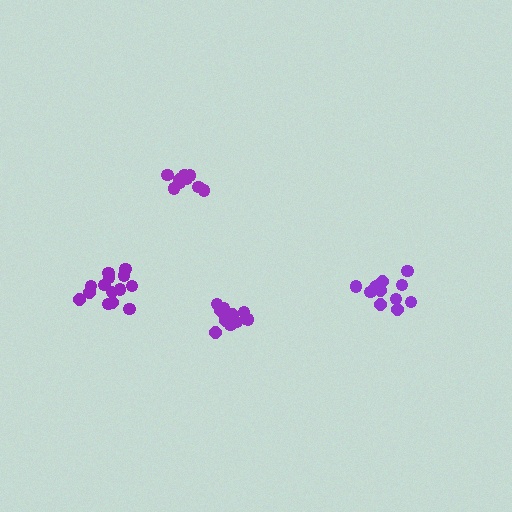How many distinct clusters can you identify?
There are 4 distinct clusters.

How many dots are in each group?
Group 1: 12 dots, Group 2: 9 dots, Group 3: 14 dots, Group 4: 13 dots (48 total).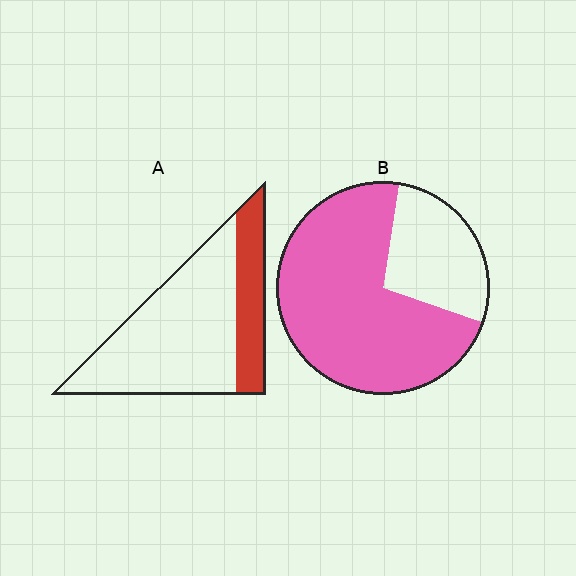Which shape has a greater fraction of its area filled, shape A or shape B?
Shape B.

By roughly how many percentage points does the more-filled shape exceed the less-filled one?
By roughly 45 percentage points (B over A).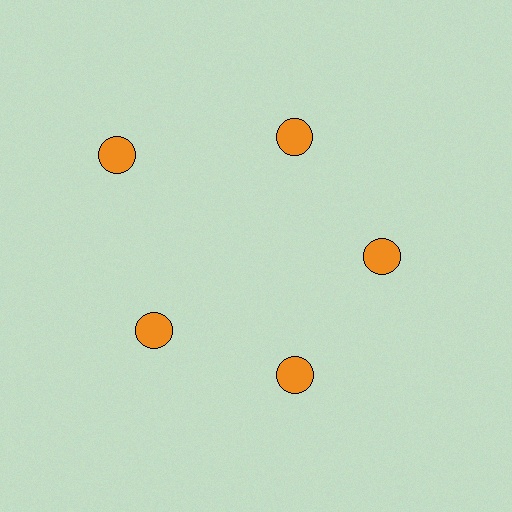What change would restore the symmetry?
The symmetry would be restored by moving it inward, back onto the ring so that all 5 circles sit at equal angles and equal distance from the center.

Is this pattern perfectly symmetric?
No. The 5 orange circles are arranged in a ring, but one element near the 10 o'clock position is pushed outward from the center, breaking the 5-fold rotational symmetry.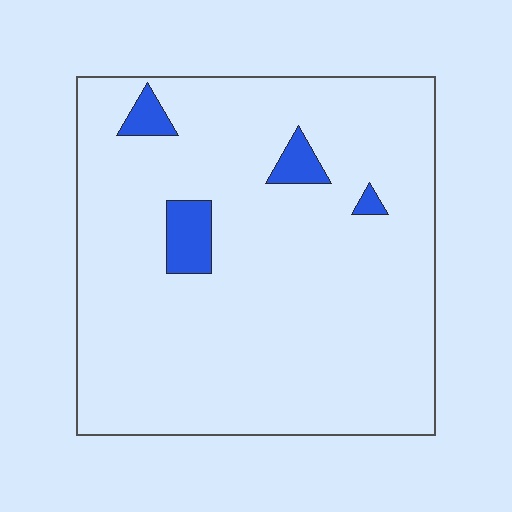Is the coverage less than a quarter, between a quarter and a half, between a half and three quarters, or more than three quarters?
Less than a quarter.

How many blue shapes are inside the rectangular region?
4.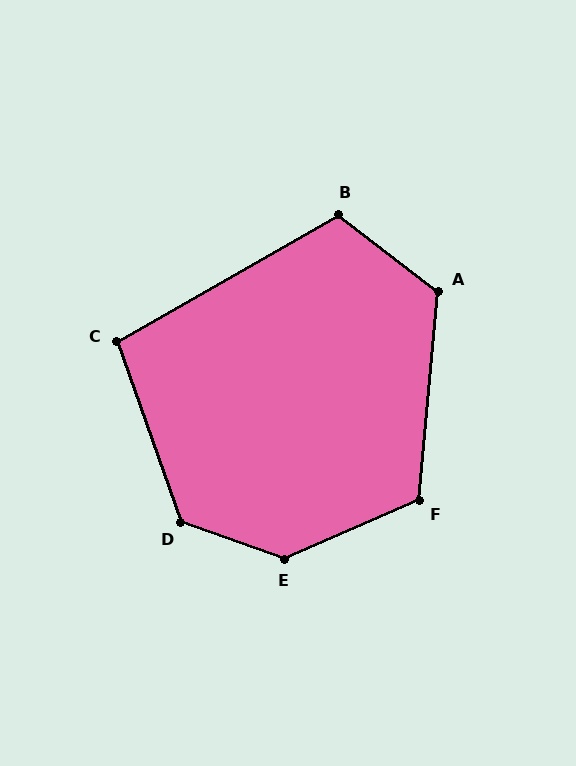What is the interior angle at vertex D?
Approximately 129 degrees (obtuse).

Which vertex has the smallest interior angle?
C, at approximately 100 degrees.